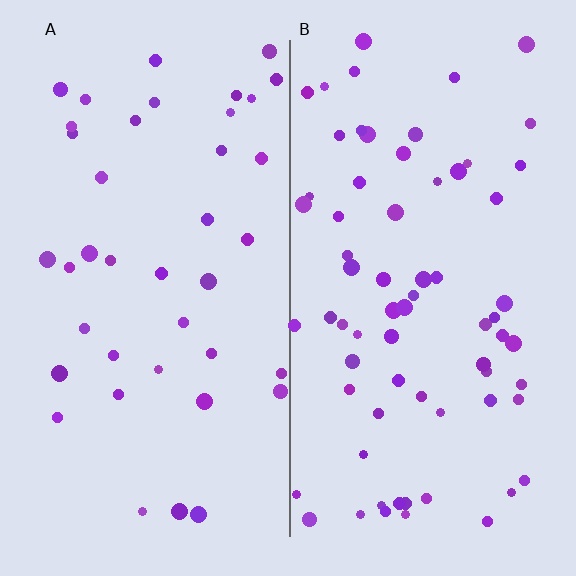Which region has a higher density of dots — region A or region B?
B (the right).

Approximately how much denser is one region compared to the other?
Approximately 1.7× — region B over region A.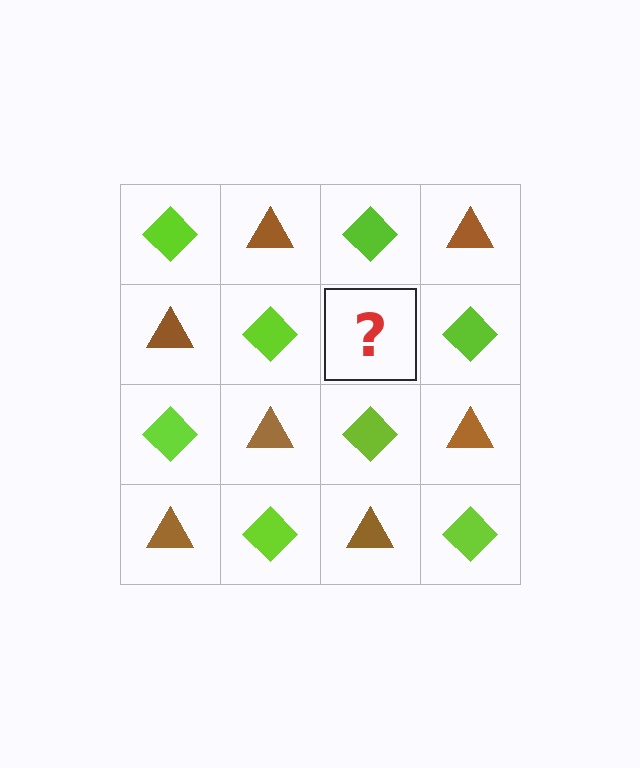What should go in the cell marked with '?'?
The missing cell should contain a brown triangle.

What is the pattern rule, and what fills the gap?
The rule is that it alternates lime diamond and brown triangle in a checkerboard pattern. The gap should be filled with a brown triangle.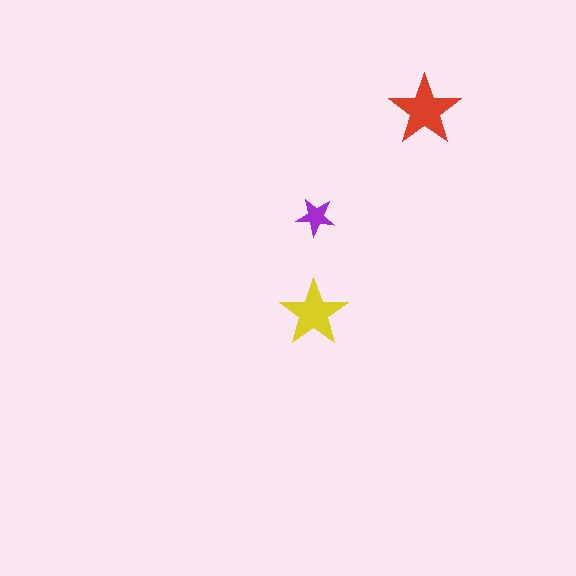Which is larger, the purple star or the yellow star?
The yellow one.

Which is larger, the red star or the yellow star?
The red one.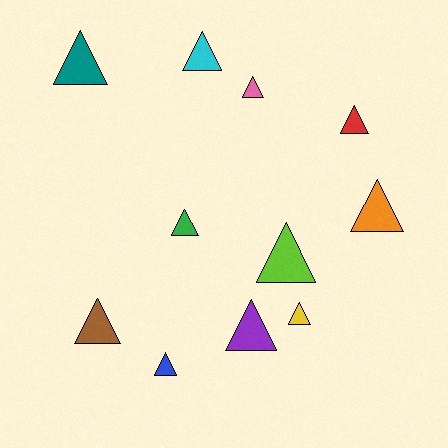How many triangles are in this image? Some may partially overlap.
There are 11 triangles.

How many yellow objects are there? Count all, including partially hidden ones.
There is 1 yellow object.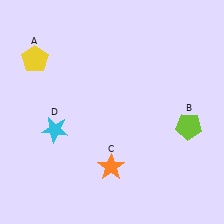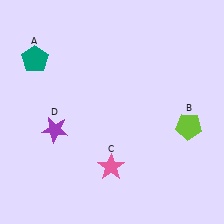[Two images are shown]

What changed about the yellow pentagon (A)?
In Image 1, A is yellow. In Image 2, it changed to teal.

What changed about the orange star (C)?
In Image 1, C is orange. In Image 2, it changed to pink.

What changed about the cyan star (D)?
In Image 1, D is cyan. In Image 2, it changed to purple.